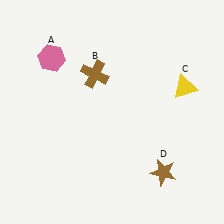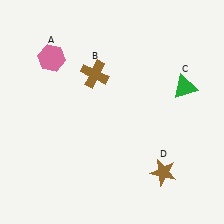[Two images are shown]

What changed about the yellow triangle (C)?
In Image 1, C is yellow. In Image 2, it changed to green.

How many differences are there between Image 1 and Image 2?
There is 1 difference between the two images.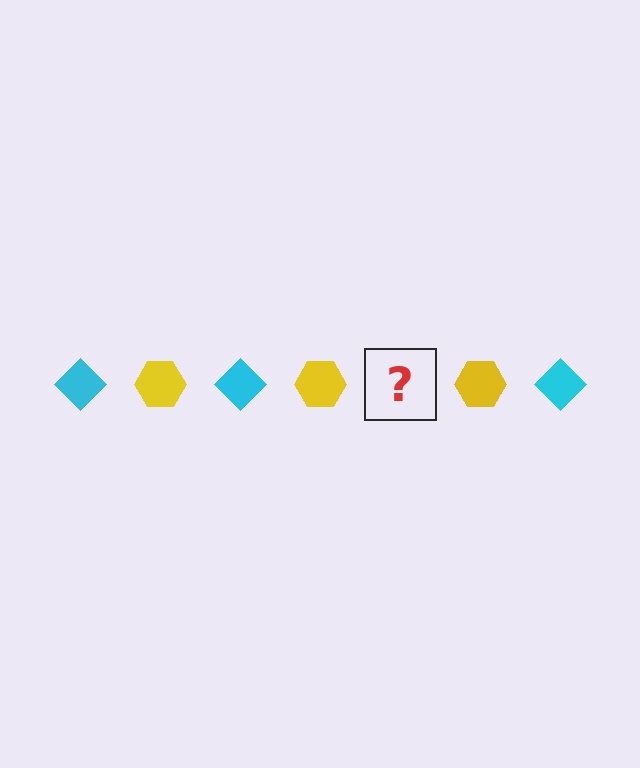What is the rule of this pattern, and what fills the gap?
The rule is that the pattern alternates between cyan diamond and yellow hexagon. The gap should be filled with a cyan diamond.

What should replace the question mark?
The question mark should be replaced with a cyan diamond.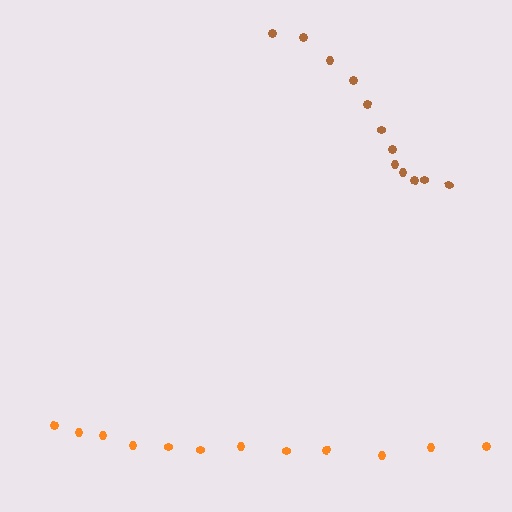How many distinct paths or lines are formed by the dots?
There are 2 distinct paths.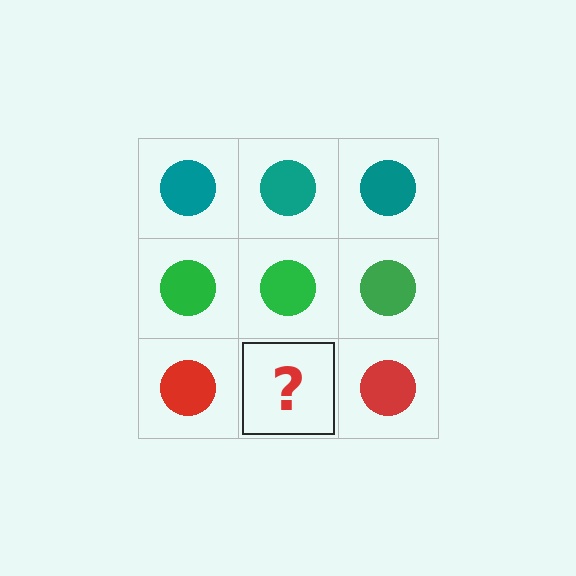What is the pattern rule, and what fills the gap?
The rule is that each row has a consistent color. The gap should be filled with a red circle.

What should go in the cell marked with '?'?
The missing cell should contain a red circle.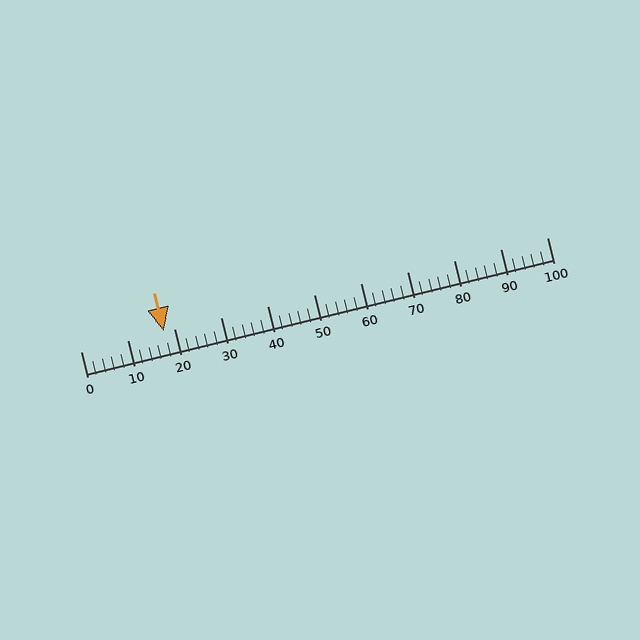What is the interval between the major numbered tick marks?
The major tick marks are spaced 10 units apart.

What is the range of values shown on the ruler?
The ruler shows values from 0 to 100.